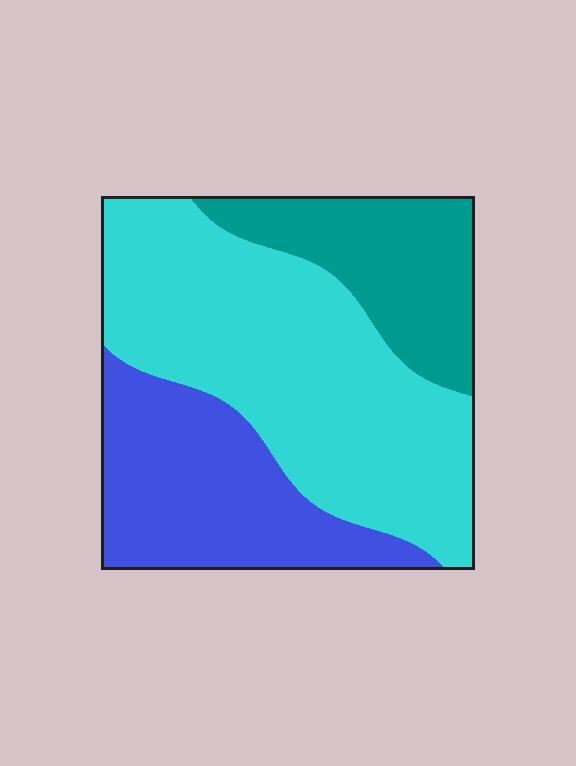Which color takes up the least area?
Teal, at roughly 20%.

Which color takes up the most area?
Cyan, at roughly 50%.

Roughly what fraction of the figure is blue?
Blue takes up about one quarter (1/4) of the figure.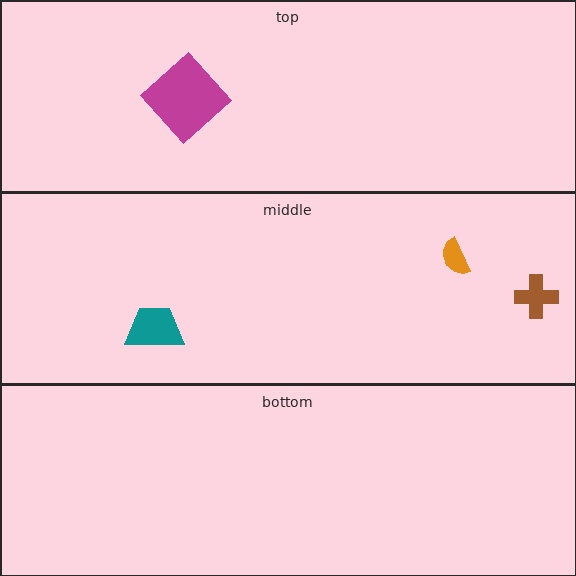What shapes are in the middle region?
The brown cross, the orange semicircle, the teal trapezoid.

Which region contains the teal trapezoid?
The middle region.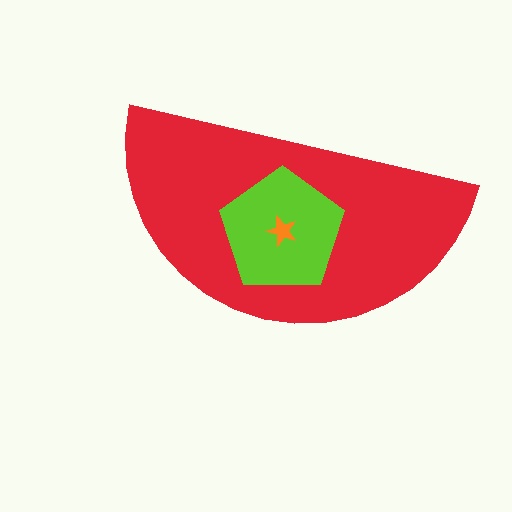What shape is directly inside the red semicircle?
The lime pentagon.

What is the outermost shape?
The red semicircle.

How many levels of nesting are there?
3.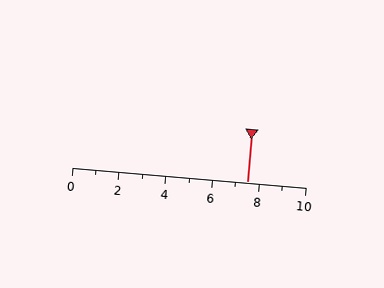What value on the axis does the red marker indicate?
The marker indicates approximately 7.5.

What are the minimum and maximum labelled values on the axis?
The axis runs from 0 to 10.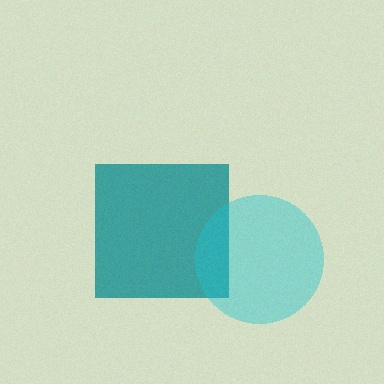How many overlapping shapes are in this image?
There are 2 overlapping shapes in the image.